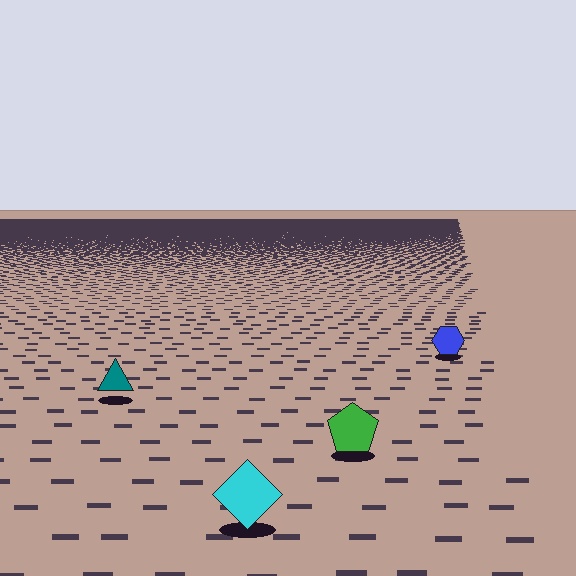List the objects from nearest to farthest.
From nearest to farthest: the cyan diamond, the green pentagon, the teal triangle, the blue hexagon.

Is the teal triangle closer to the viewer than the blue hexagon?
Yes. The teal triangle is closer — you can tell from the texture gradient: the ground texture is coarser near it.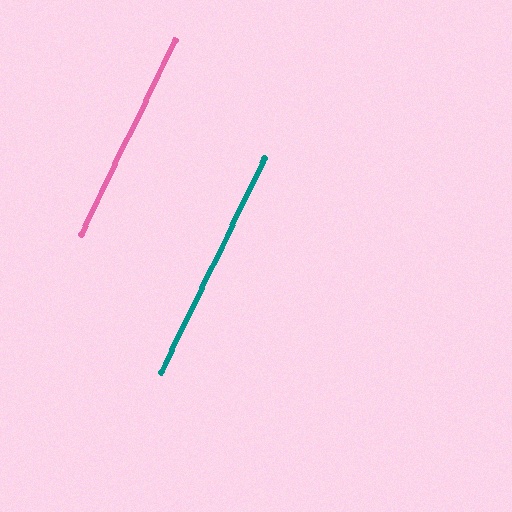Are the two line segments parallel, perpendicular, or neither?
Parallel — their directions differ by only 0.2°.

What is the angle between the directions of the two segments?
Approximately 0 degrees.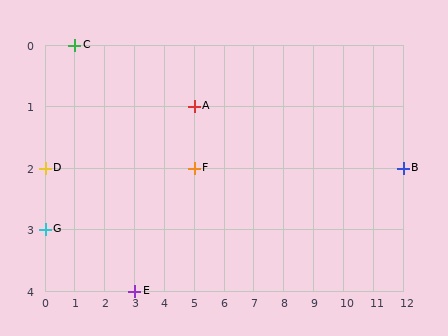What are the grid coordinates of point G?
Point G is at grid coordinates (0, 3).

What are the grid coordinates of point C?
Point C is at grid coordinates (1, 0).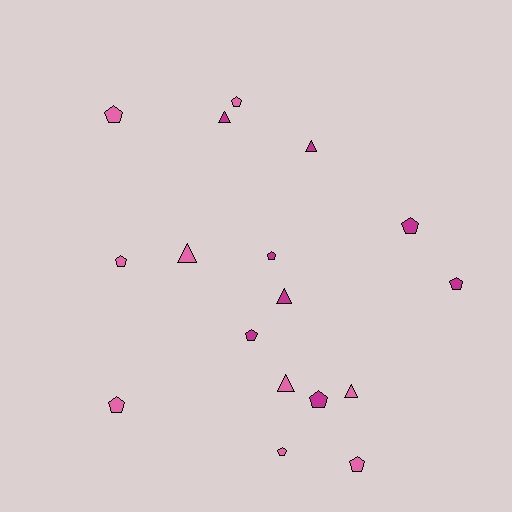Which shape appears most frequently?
Pentagon, with 11 objects.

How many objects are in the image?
There are 17 objects.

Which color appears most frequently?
Pink, with 9 objects.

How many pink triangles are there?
There are 3 pink triangles.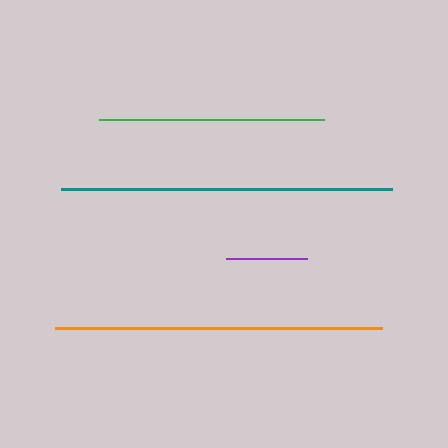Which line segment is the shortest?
The purple line is the shortest at approximately 81 pixels.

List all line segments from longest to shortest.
From longest to shortest: teal, orange, green, purple.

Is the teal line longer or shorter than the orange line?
The teal line is longer than the orange line.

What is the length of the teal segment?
The teal segment is approximately 331 pixels long.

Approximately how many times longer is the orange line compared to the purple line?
The orange line is approximately 4.0 times the length of the purple line.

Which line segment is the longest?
The teal line is the longest at approximately 331 pixels.